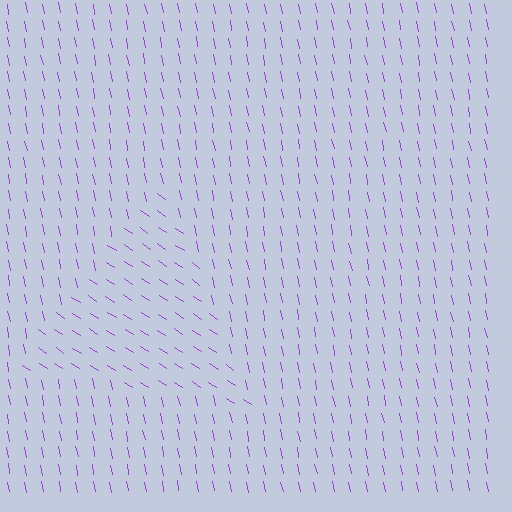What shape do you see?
I see a triangle.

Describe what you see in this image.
The image is filled with small purple line segments. A triangle region in the image has lines oriented differently from the surrounding lines, creating a visible texture boundary.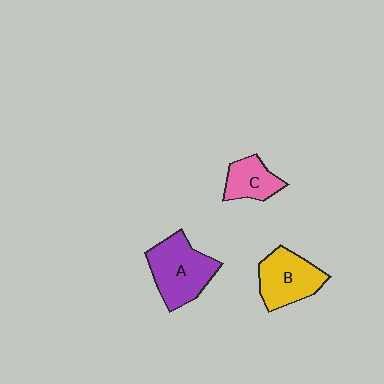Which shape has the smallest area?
Shape C (pink).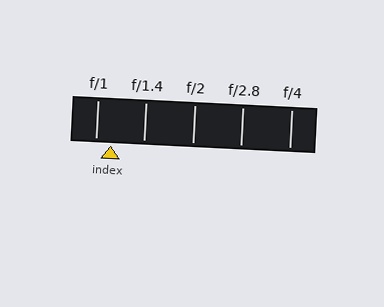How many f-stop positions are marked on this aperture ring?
There are 5 f-stop positions marked.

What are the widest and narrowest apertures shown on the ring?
The widest aperture shown is f/1 and the narrowest is f/4.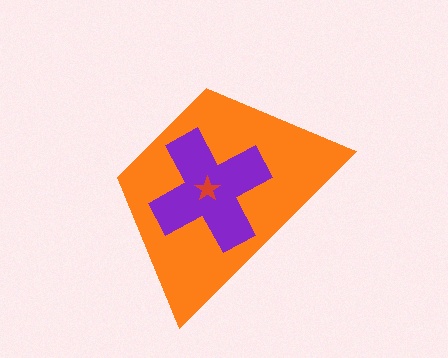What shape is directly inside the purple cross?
The red star.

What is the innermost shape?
The red star.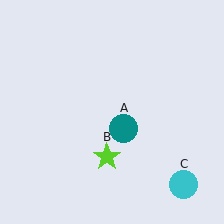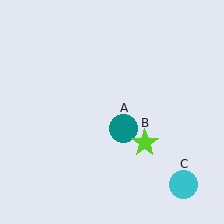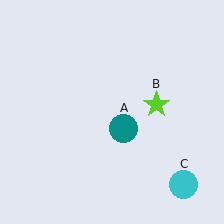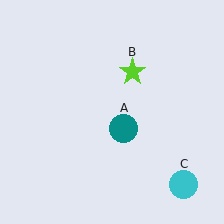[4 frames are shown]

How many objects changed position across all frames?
1 object changed position: lime star (object B).